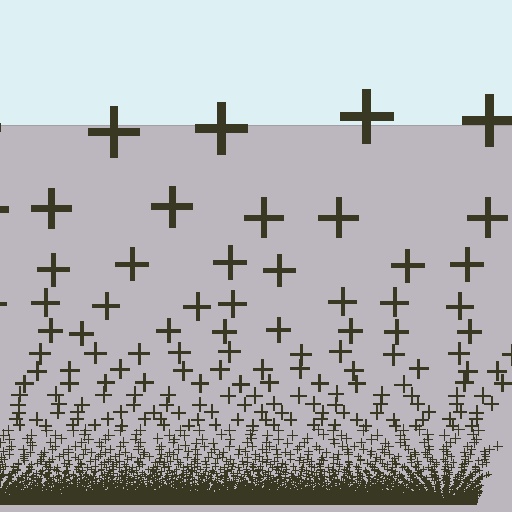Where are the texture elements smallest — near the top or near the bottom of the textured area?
Near the bottom.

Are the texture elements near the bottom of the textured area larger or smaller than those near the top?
Smaller. The gradient is inverted — elements near the bottom are smaller and denser.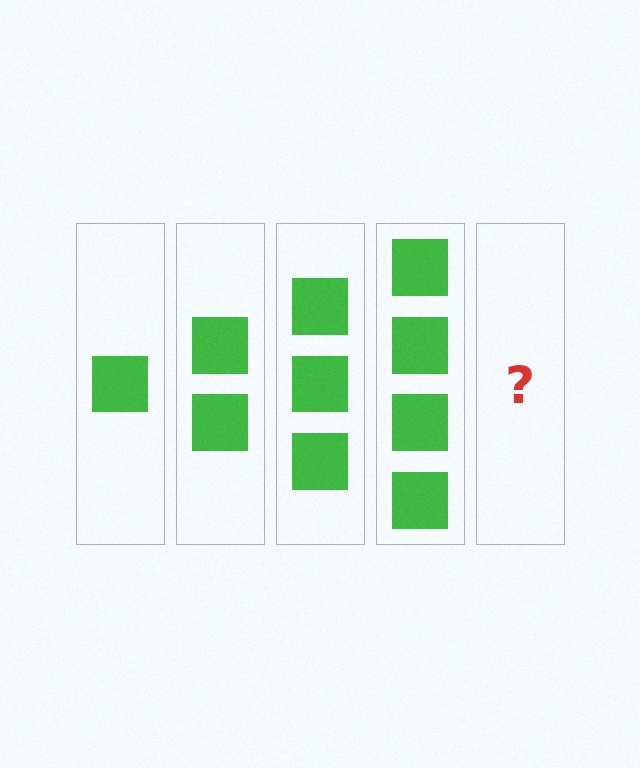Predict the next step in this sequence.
The next step is 5 squares.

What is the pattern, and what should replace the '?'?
The pattern is that each step adds one more square. The '?' should be 5 squares.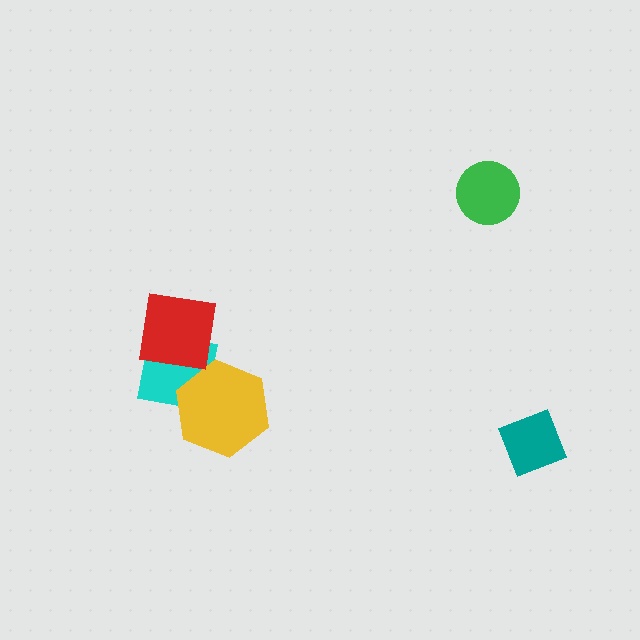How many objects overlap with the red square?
1 object overlaps with the red square.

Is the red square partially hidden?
No, no other shape covers it.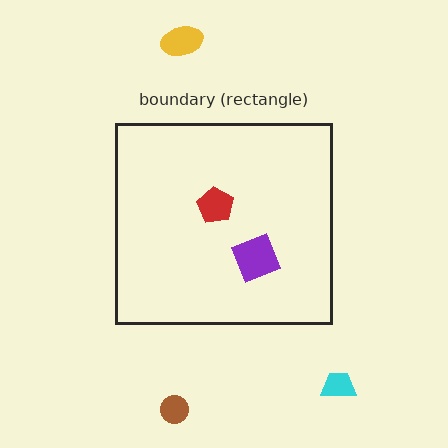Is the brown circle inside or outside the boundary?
Outside.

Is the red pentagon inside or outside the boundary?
Inside.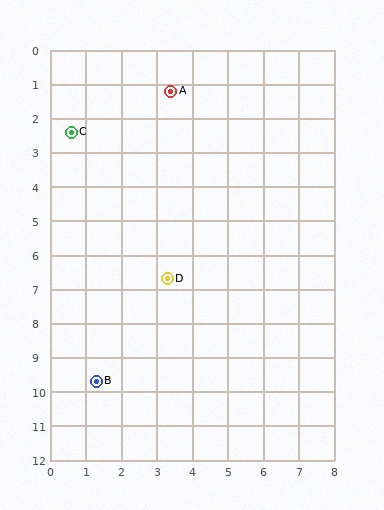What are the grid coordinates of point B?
Point B is at approximately (1.3, 9.7).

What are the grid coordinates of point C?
Point C is at approximately (0.6, 2.4).